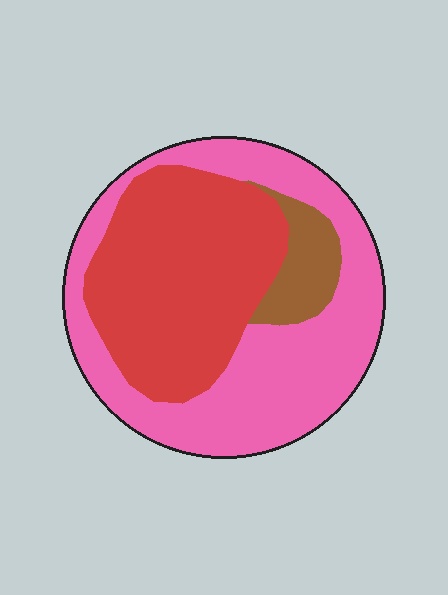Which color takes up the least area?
Brown, at roughly 10%.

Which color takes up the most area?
Pink, at roughly 50%.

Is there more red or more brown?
Red.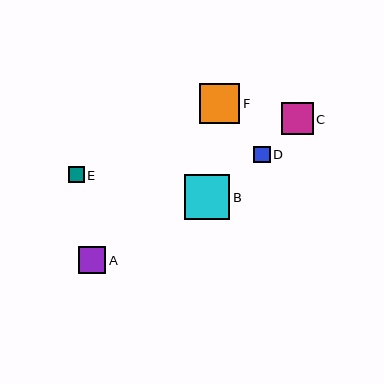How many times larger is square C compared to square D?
Square C is approximately 1.9 times the size of square D.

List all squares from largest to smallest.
From largest to smallest: B, F, C, A, D, E.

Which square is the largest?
Square B is the largest with a size of approximately 45 pixels.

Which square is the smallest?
Square E is the smallest with a size of approximately 15 pixels.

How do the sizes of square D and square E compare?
Square D and square E are approximately the same size.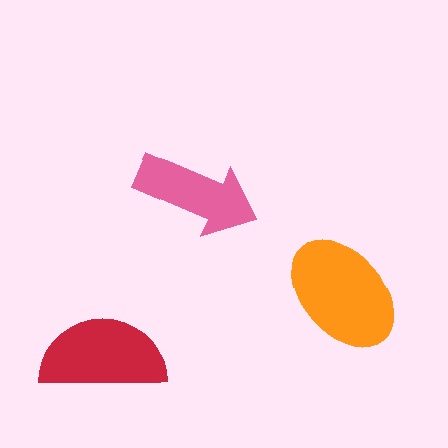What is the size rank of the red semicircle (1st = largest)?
2nd.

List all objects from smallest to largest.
The pink arrow, the red semicircle, the orange ellipse.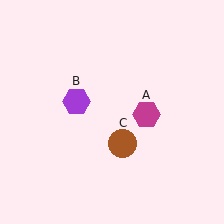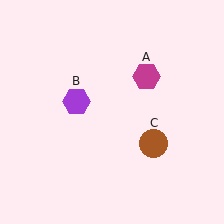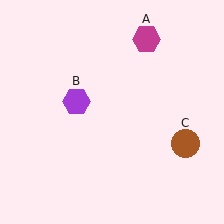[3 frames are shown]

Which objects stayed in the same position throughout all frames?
Purple hexagon (object B) remained stationary.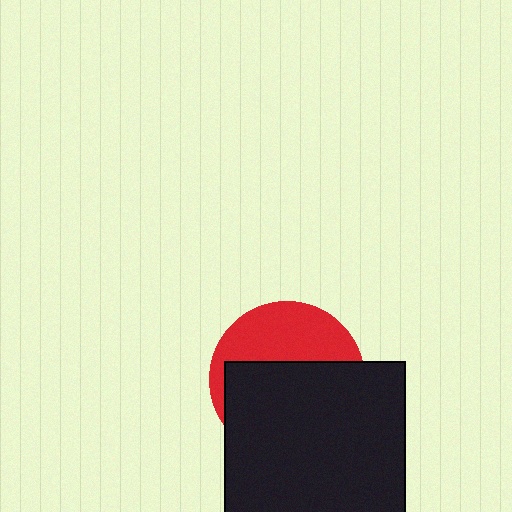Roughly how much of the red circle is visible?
A small part of it is visible (roughly 39%).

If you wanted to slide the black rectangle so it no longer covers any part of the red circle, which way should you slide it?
Slide it down — that is the most direct way to separate the two shapes.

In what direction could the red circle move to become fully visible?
The red circle could move up. That would shift it out from behind the black rectangle entirely.